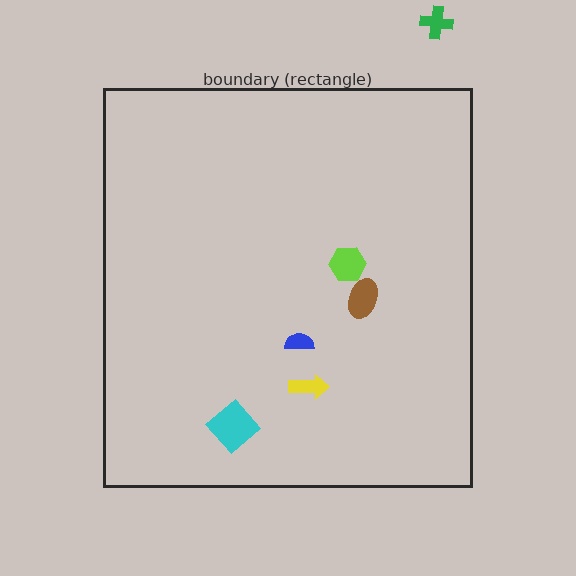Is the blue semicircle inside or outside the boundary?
Inside.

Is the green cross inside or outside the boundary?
Outside.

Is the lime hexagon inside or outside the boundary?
Inside.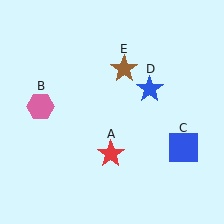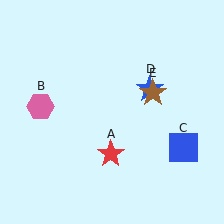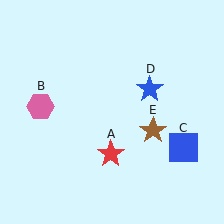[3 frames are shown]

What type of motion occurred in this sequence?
The brown star (object E) rotated clockwise around the center of the scene.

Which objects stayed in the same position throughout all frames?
Red star (object A) and pink hexagon (object B) and blue square (object C) and blue star (object D) remained stationary.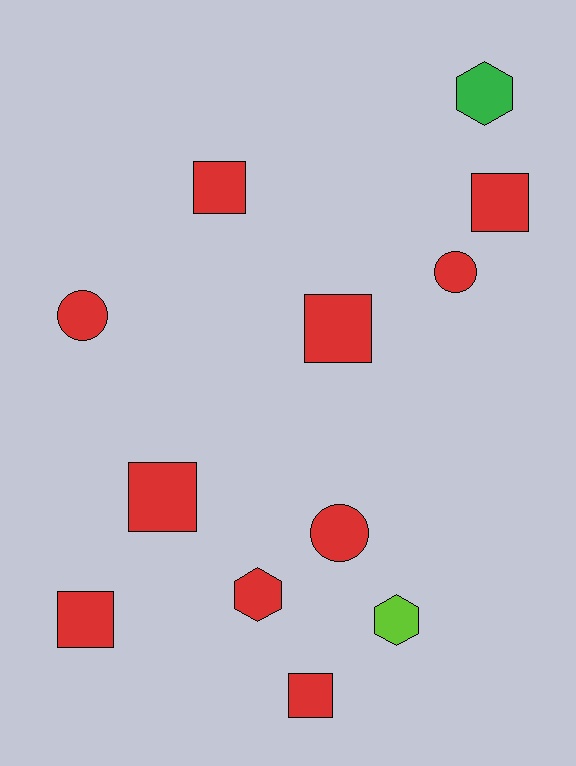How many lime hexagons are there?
There is 1 lime hexagon.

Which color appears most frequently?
Red, with 10 objects.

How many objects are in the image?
There are 12 objects.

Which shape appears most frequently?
Square, with 6 objects.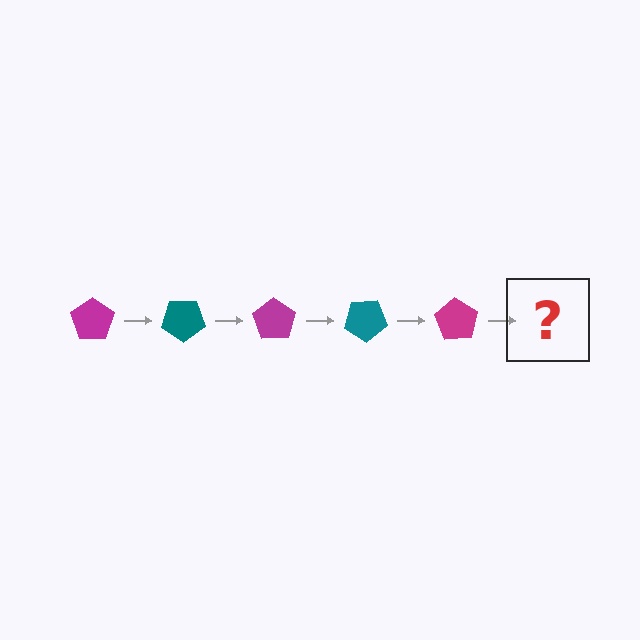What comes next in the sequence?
The next element should be a teal pentagon, rotated 175 degrees from the start.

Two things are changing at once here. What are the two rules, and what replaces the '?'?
The two rules are that it rotates 35 degrees each step and the color cycles through magenta and teal. The '?' should be a teal pentagon, rotated 175 degrees from the start.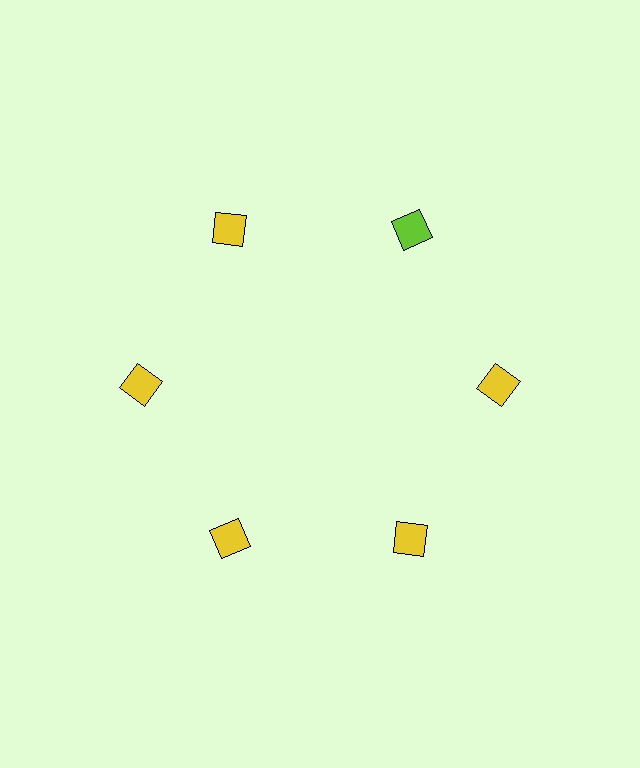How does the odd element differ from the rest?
It has a different color: lime instead of yellow.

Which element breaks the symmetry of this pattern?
The lime diamond at roughly the 1 o'clock position breaks the symmetry. All other shapes are yellow diamonds.